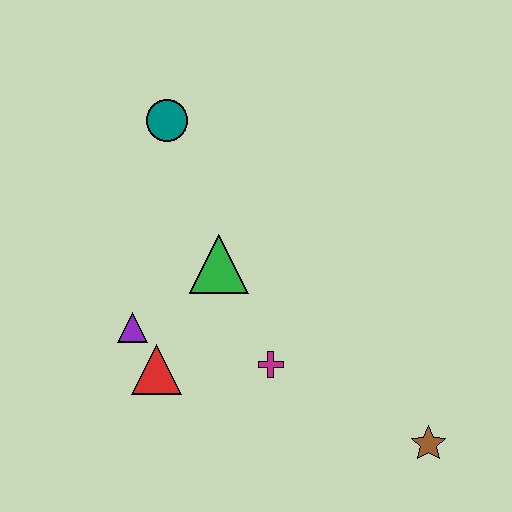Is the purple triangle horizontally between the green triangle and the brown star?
No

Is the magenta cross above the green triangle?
No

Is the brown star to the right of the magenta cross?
Yes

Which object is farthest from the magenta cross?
The teal circle is farthest from the magenta cross.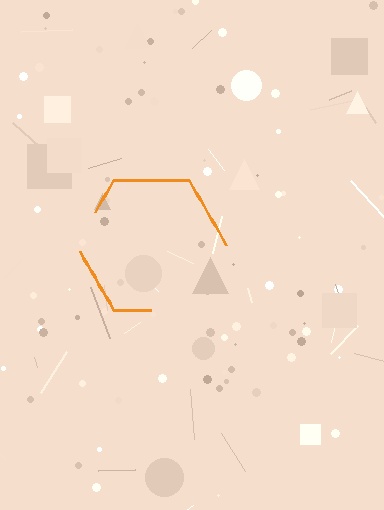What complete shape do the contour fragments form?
The contour fragments form a hexagon.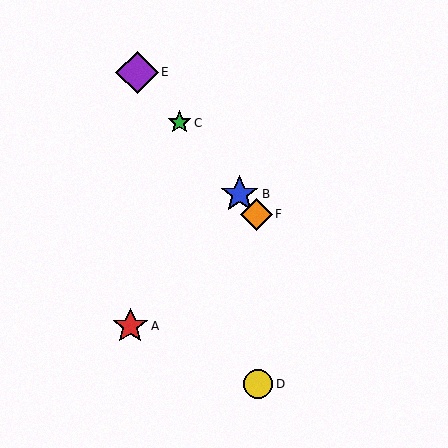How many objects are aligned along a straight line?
4 objects (B, C, E, F) are aligned along a straight line.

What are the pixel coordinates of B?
Object B is at (239, 194).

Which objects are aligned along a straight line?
Objects B, C, E, F are aligned along a straight line.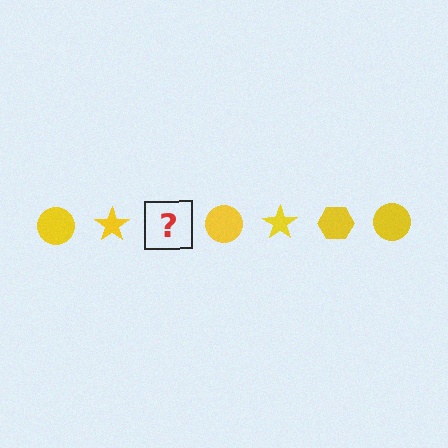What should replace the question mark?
The question mark should be replaced with a yellow hexagon.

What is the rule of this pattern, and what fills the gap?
The rule is that the pattern cycles through circle, star, hexagon shapes in yellow. The gap should be filled with a yellow hexagon.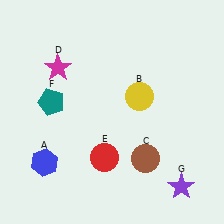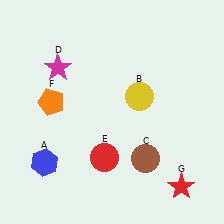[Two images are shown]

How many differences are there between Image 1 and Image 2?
There are 2 differences between the two images.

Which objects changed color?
F changed from teal to orange. G changed from purple to red.